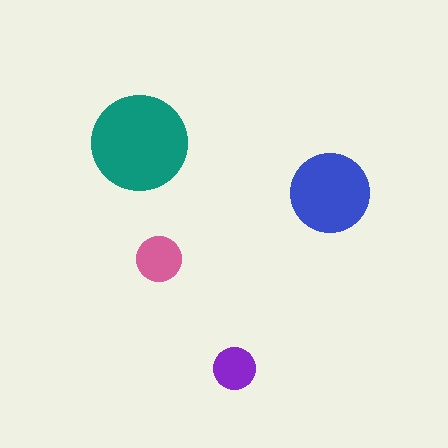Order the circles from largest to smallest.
the teal one, the blue one, the pink one, the purple one.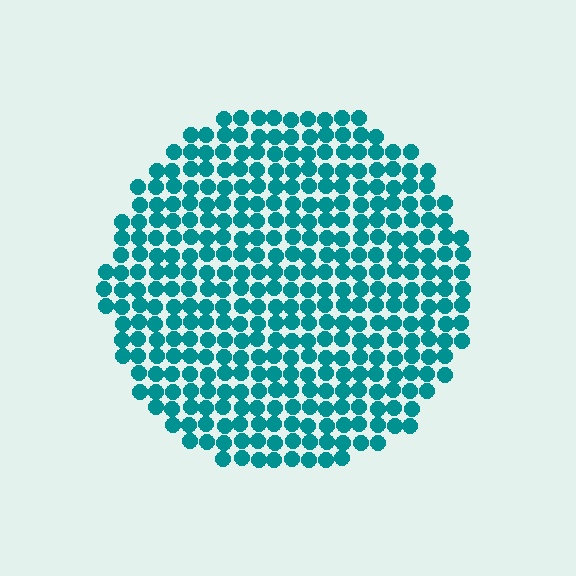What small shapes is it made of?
It is made of small circles.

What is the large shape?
The large shape is a circle.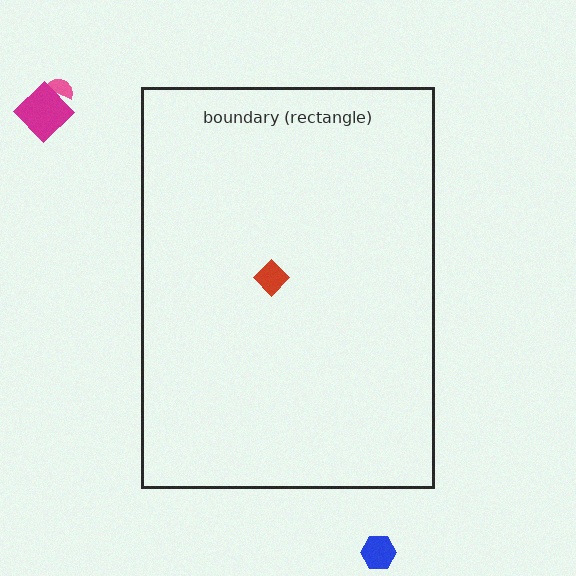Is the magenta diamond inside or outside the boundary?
Outside.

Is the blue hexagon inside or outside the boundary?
Outside.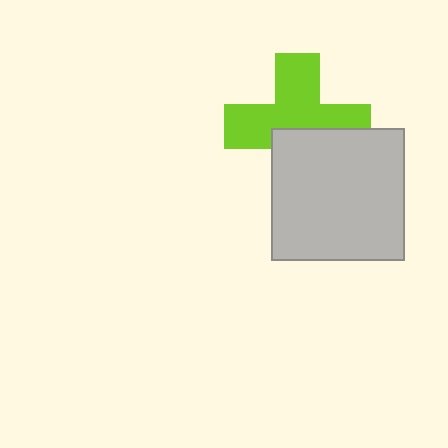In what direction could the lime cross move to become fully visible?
The lime cross could move up. That would shift it out from behind the light gray square entirely.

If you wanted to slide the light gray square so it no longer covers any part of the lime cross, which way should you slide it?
Slide it down — that is the most direct way to separate the two shapes.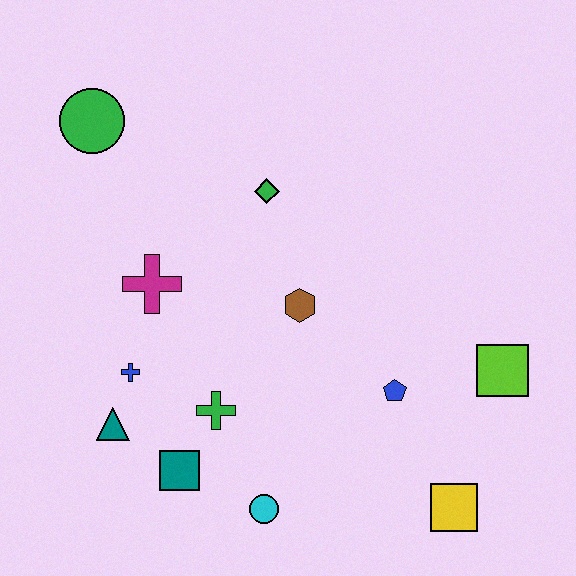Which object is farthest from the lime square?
The green circle is farthest from the lime square.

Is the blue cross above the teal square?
Yes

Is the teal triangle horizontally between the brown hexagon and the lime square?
No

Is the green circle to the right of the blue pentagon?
No